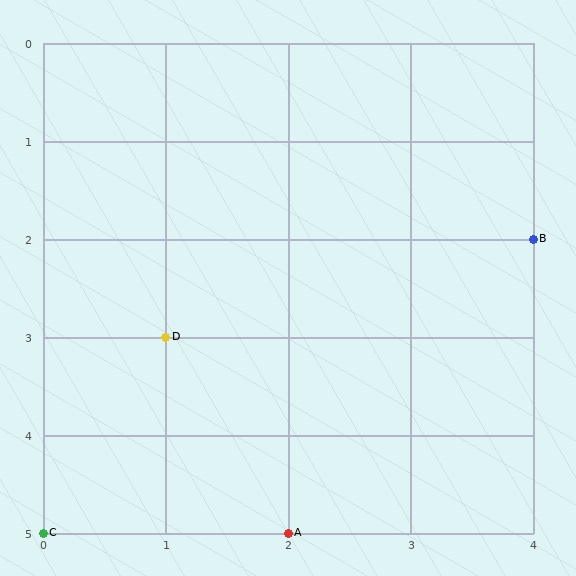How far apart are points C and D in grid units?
Points C and D are 1 column and 2 rows apart (about 2.2 grid units diagonally).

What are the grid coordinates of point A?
Point A is at grid coordinates (2, 5).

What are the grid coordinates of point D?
Point D is at grid coordinates (1, 3).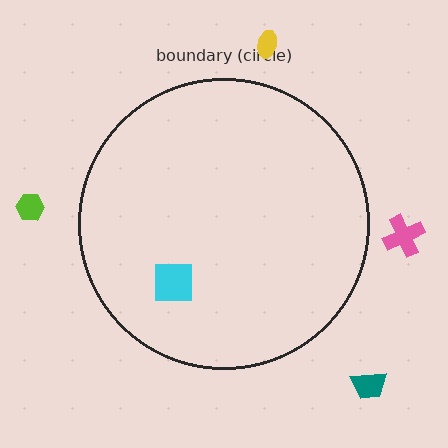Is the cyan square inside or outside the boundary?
Inside.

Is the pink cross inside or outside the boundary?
Outside.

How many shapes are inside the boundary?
1 inside, 4 outside.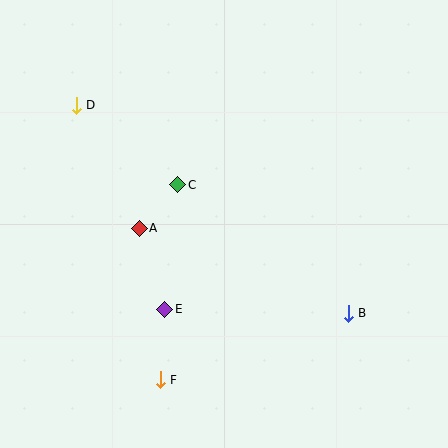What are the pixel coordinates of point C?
Point C is at (178, 185).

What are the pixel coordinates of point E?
Point E is at (165, 309).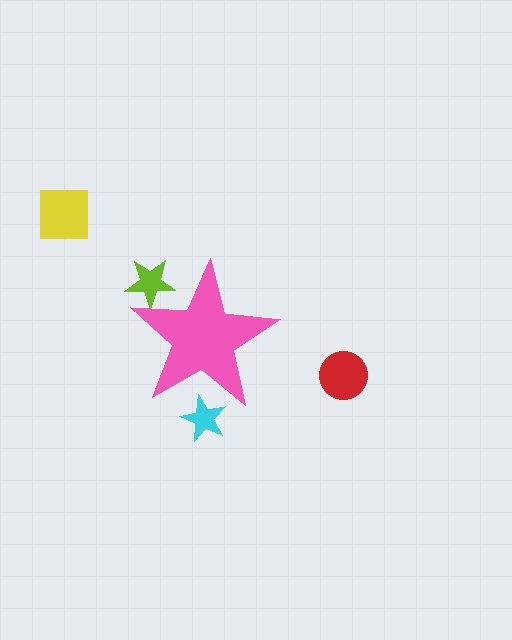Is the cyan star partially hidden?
Yes, the cyan star is partially hidden behind the pink star.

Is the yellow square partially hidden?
No, the yellow square is fully visible.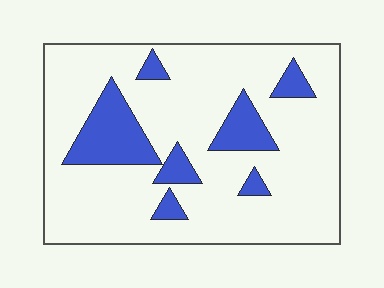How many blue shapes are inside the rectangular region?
7.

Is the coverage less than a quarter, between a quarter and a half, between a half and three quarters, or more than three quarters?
Less than a quarter.